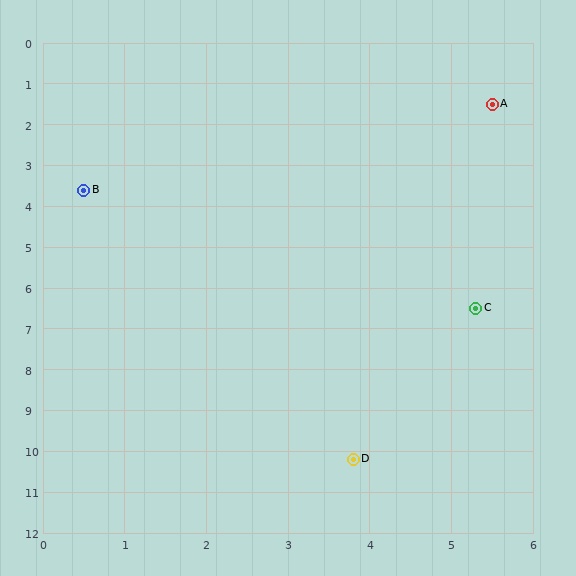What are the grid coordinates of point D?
Point D is at approximately (3.8, 10.2).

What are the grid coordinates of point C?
Point C is at approximately (5.3, 6.5).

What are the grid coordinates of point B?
Point B is at approximately (0.5, 3.6).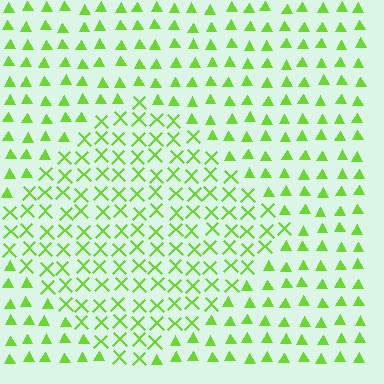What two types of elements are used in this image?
The image uses X marks inside the diamond region and triangles outside it.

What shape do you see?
I see a diamond.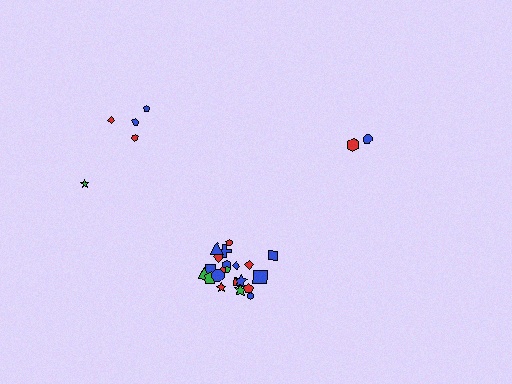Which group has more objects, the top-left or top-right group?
The top-left group.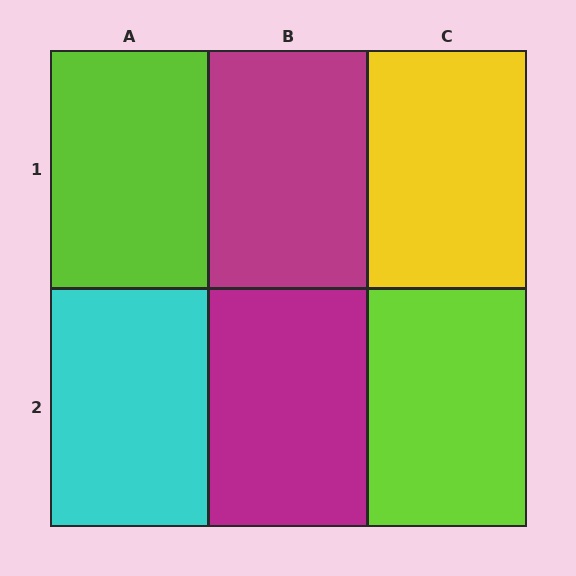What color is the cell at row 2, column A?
Cyan.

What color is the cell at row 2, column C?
Lime.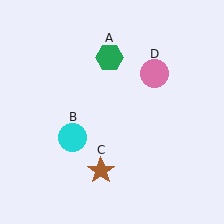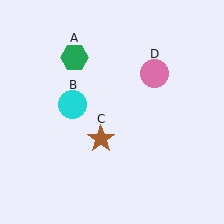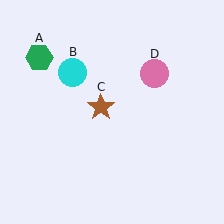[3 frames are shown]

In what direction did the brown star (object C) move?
The brown star (object C) moved up.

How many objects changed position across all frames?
3 objects changed position: green hexagon (object A), cyan circle (object B), brown star (object C).